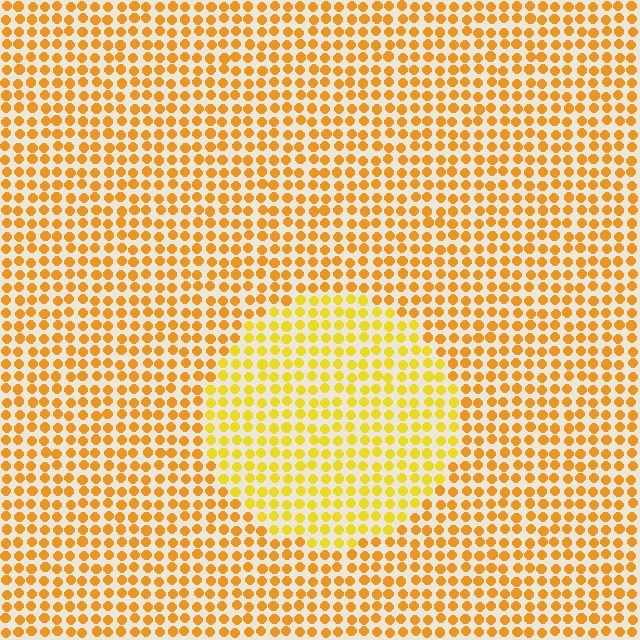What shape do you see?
I see a circle.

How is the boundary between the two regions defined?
The boundary is defined purely by a slight shift in hue (about 21 degrees). Spacing, size, and orientation are identical on both sides.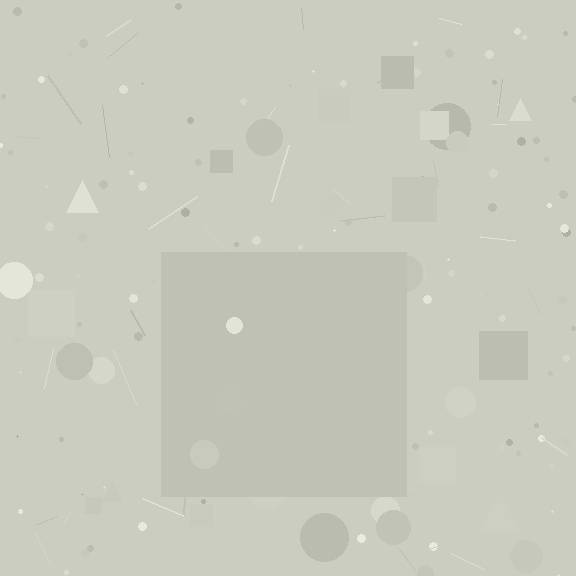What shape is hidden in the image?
A square is hidden in the image.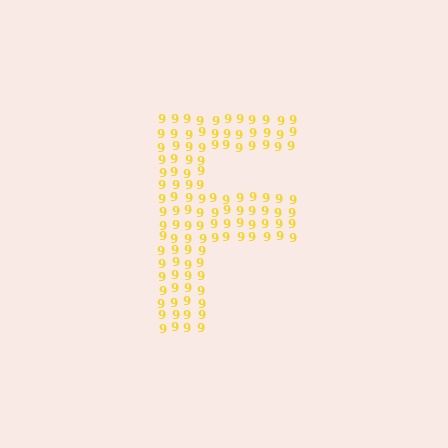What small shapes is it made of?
It is made of small digit 9's.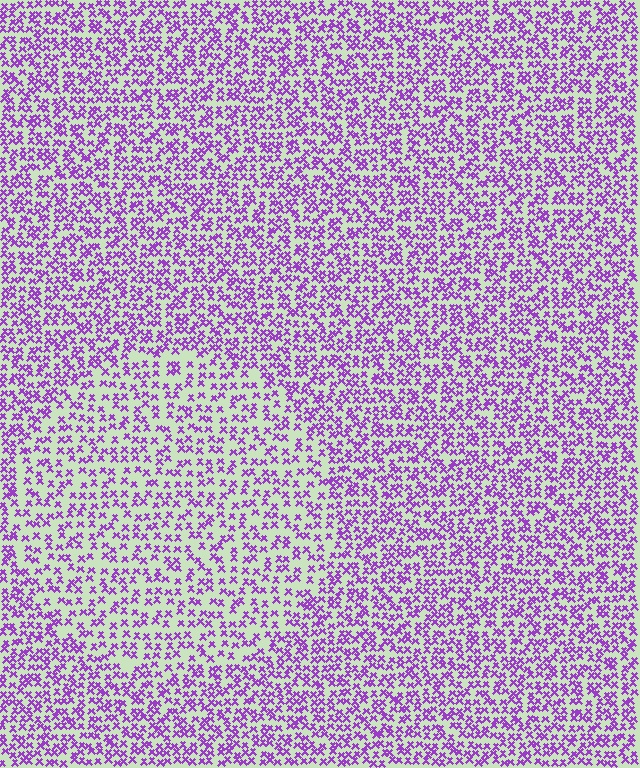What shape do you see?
I see a circle.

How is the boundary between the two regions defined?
The boundary is defined by a change in element density (approximately 1.6x ratio). All elements are the same color, size, and shape.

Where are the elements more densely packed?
The elements are more densely packed outside the circle boundary.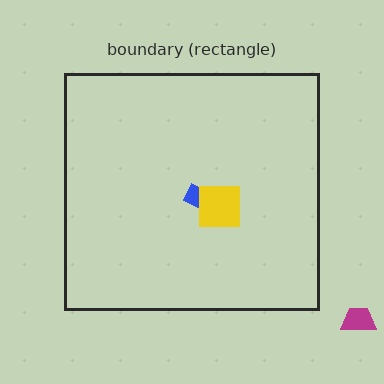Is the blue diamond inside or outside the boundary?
Inside.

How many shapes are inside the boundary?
2 inside, 1 outside.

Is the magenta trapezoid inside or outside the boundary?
Outside.